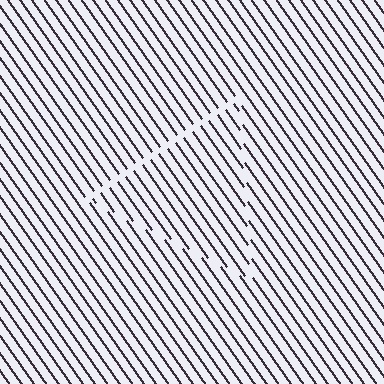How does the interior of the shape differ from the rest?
The interior of the shape contains the same grating, shifted by half a period — the contour is defined by the phase discontinuity where line-ends from the inner and outer gratings abut.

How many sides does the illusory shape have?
3 sides — the line-ends trace a triangle.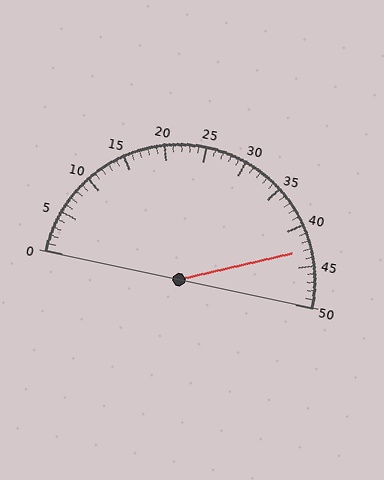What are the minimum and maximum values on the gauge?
The gauge ranges from 0 to 50.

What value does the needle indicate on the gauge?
The needle indicates approximately 43.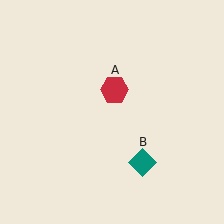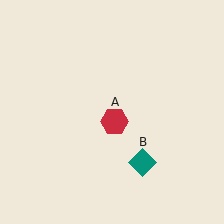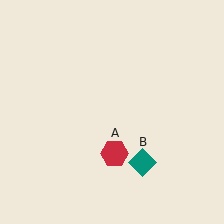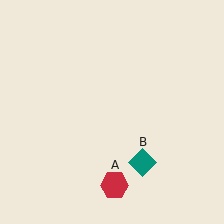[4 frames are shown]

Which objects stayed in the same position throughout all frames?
Teal diamond (object B) remained stationary.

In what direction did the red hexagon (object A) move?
The red hexagon (object A) moved down.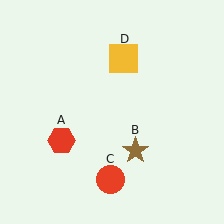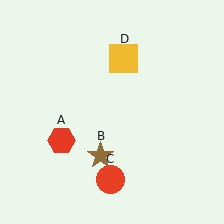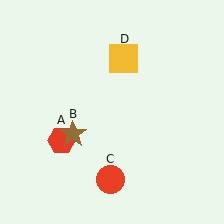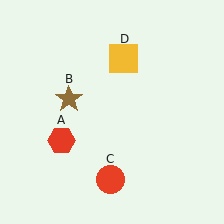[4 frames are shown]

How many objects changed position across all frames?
1 object changed position: brown star (object B).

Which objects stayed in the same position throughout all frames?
Red hexagon (object A) and red circle (object C) and yellow square (object D) remained stationary.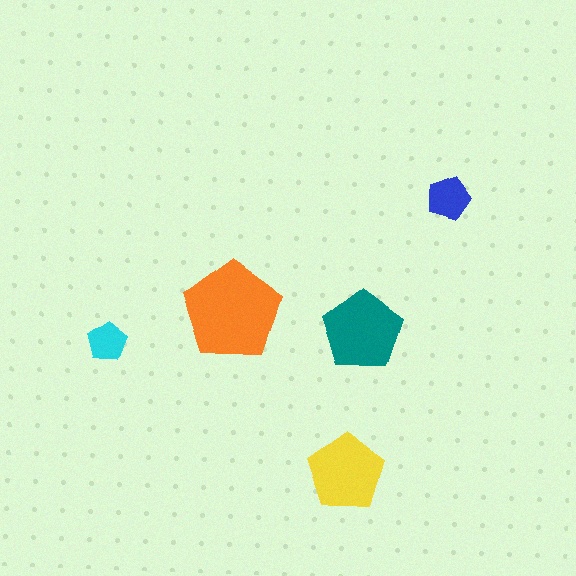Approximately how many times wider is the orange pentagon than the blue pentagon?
About 2 times wider.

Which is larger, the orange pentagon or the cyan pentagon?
The orange one.